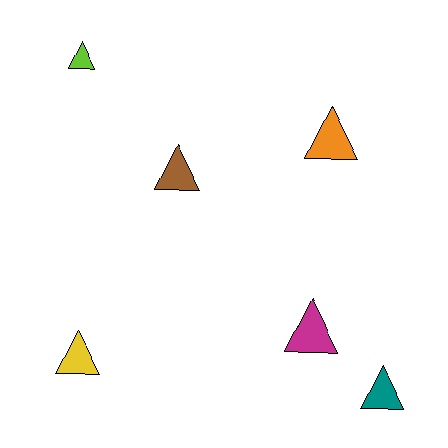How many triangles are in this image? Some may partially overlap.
There are 6 triangles.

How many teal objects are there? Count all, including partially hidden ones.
There is 1 teal object.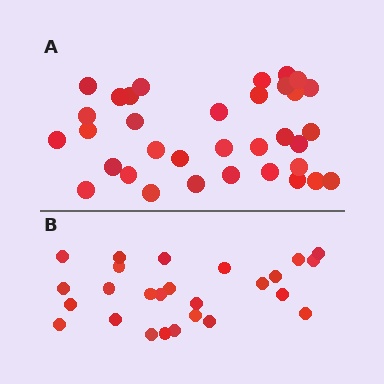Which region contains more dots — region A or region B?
Region A (the top region) has more dots.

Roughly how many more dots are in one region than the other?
Region A has roughly 8 or so more dots than region B.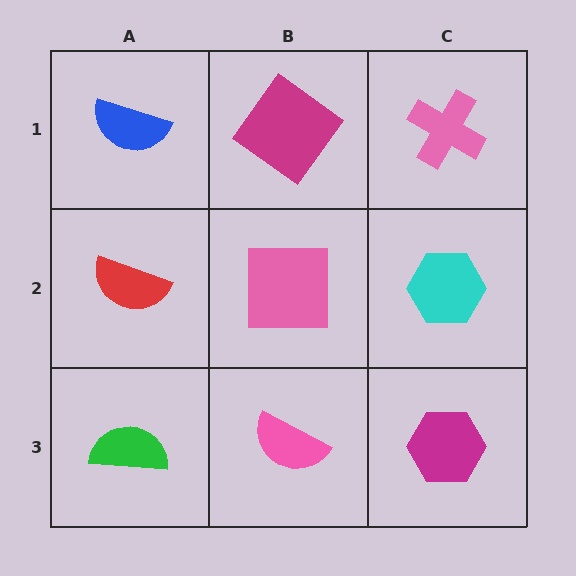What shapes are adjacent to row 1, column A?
A red semicircle (row 2, column A), a magenta diamond (row 1, column B).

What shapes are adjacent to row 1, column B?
A pink square (row 2, column B), a blue semicircle (row 1, column A), a pink cross (row 1, column C).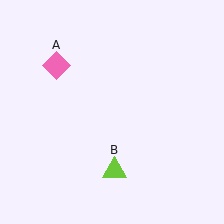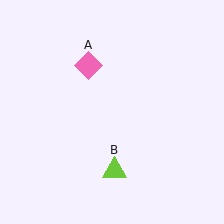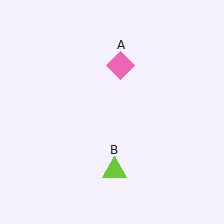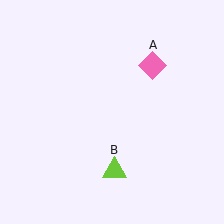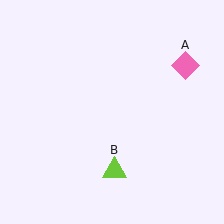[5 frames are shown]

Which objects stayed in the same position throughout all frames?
Lime triangle (object B) remained stationary.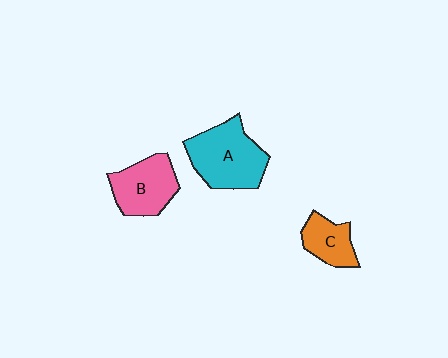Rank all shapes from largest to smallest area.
From largest to smallest: A (cyan), B (pink), C (orange).